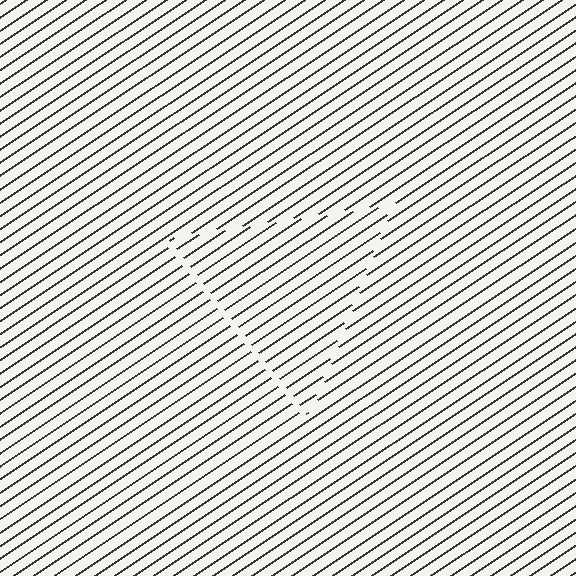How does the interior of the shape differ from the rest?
The interior of the shape contains the same grating, shifted by half a period — the contour is defined by the phase discontinuity where line-ends from the inner and outer gratings abut.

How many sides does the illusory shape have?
3 sides — the line-ends trace a triangle.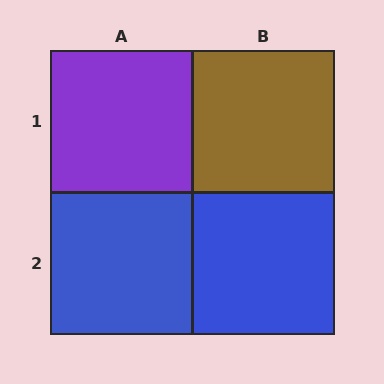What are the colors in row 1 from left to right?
Purple, brown.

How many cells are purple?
1 cell is purple.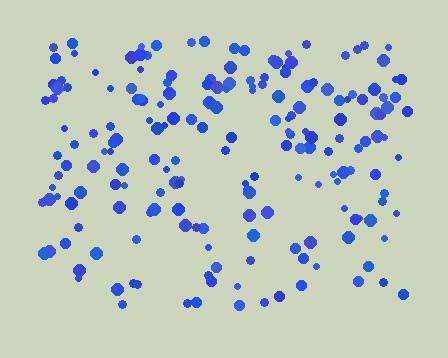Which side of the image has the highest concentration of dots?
The top.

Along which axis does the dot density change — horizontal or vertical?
Vertical.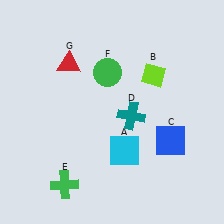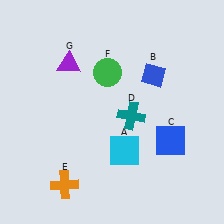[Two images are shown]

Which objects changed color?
B changed from lime to blue. E changed from green to orange. G changed from red to purple.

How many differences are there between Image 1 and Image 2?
There are 3 differences between the two images.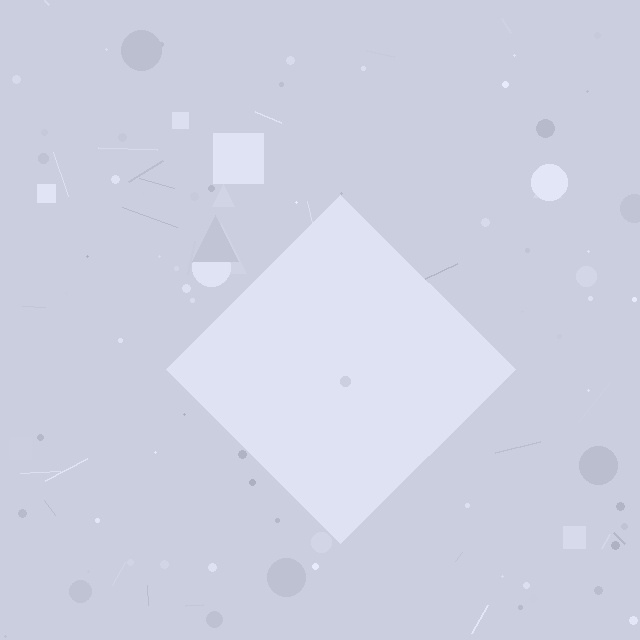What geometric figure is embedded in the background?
A diamond is embedded in the background.